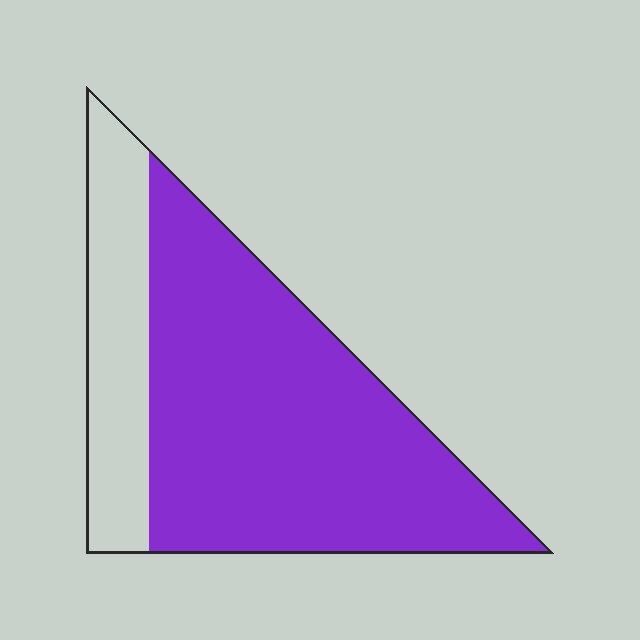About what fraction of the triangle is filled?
About three quarters (3/4).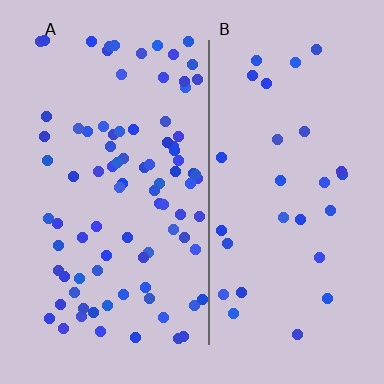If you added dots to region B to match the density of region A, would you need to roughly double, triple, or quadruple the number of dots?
Approximately triple.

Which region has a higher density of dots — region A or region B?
A (the left).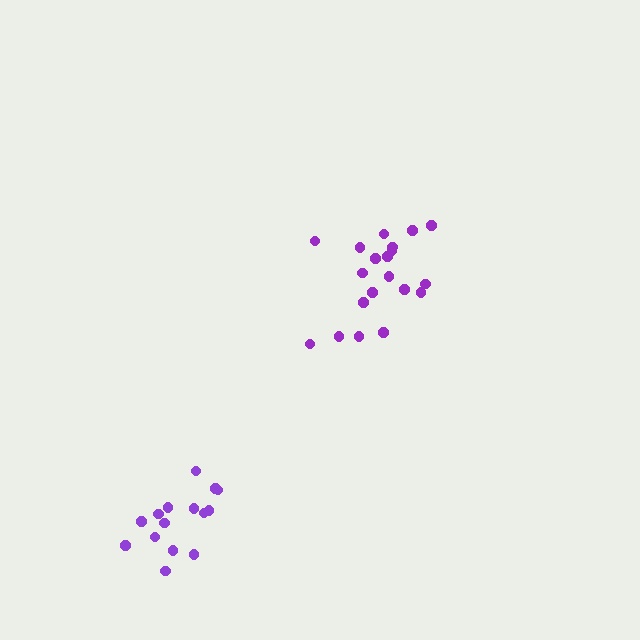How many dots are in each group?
Group 1: 20 dots, Group 2: 15 dots (35 total).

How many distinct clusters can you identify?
There are 2 distinct clusters.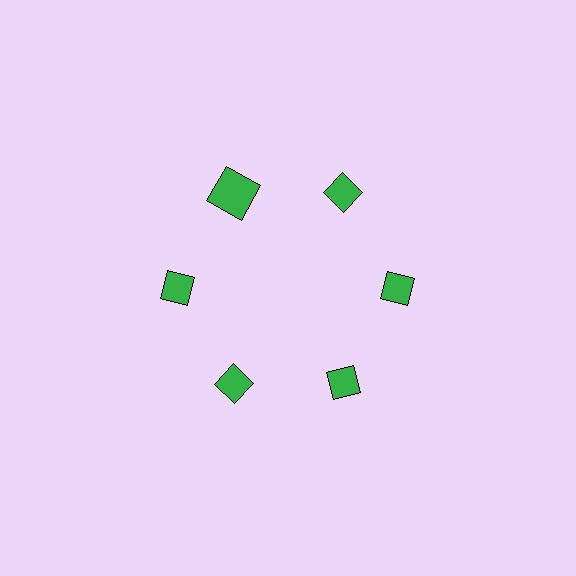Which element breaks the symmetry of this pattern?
The green square at roughly the 11 o'clock position breaks the symmetry. All other shapes are green diamonds.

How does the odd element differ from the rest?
It has a different shape: square instead of diamond.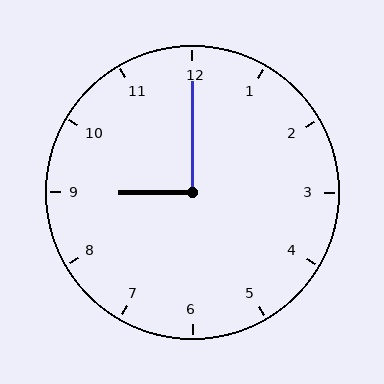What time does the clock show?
9:00.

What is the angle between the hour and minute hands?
Approximately 90 degrees.